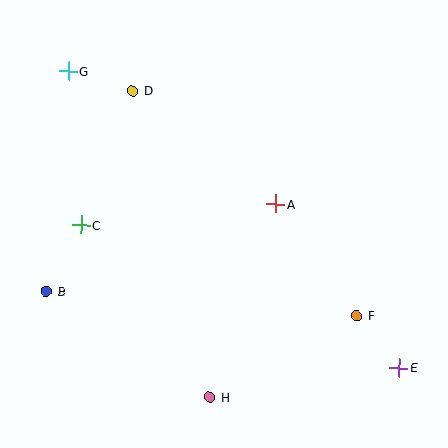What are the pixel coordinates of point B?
Point B is at (46, 291).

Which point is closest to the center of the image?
Point A at (276, 204) is closest to the center.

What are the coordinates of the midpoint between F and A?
The midpoint between F and A is at (316, 260).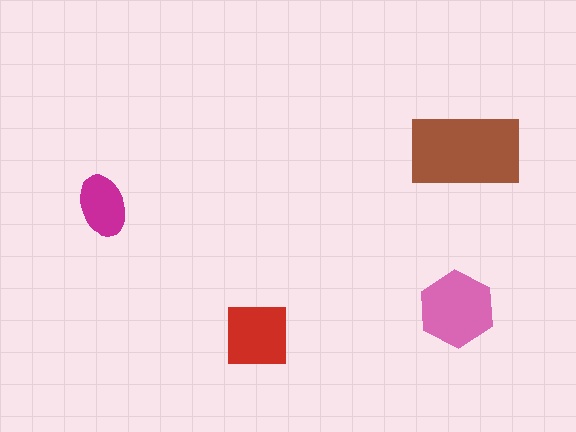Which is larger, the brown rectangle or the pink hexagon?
The brown rectangle.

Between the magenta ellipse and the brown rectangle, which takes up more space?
The brown rectangle.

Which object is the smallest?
The magenta ellipse.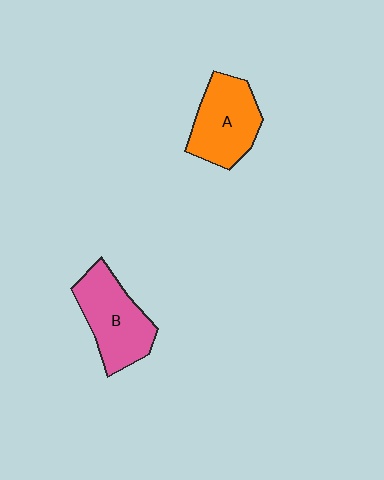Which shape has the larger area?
Shape B (pink).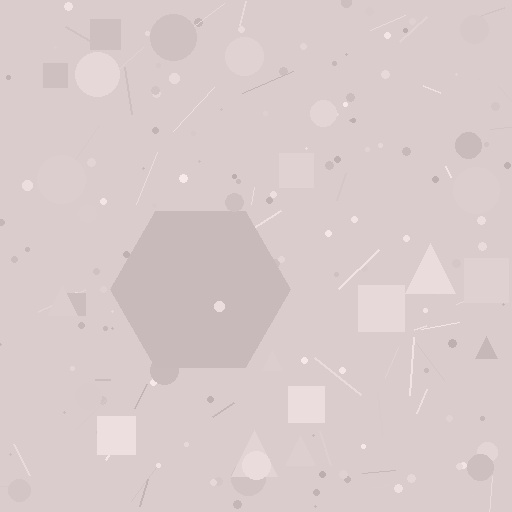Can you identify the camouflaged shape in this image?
The camouflaged shape is a hexagon.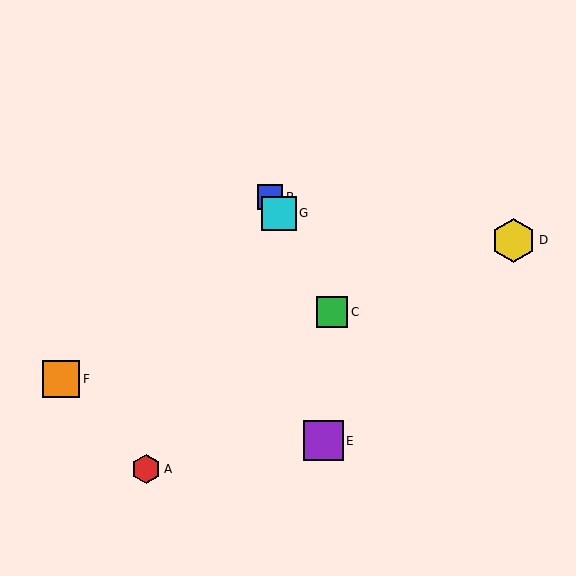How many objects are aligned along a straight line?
3 objects (B, C, G) are aligned along a straight line.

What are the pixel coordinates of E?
Object E is at (323, 441).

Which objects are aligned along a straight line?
Objects B, C, G are aligned along a straight line.